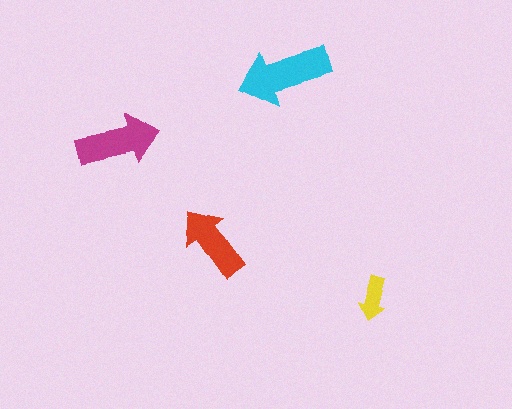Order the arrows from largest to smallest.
the cyan one, the magenta one, the red one, the yellow one.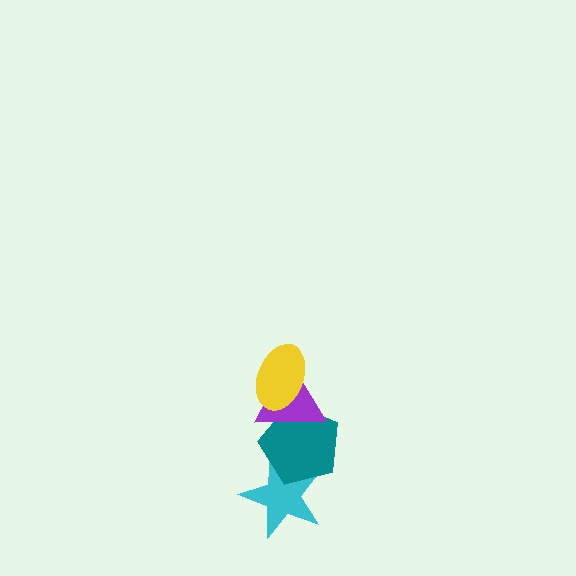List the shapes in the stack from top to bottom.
From top to bottom: the yellow ellipse, the purple triangle, the teal pentagon, the cyan star.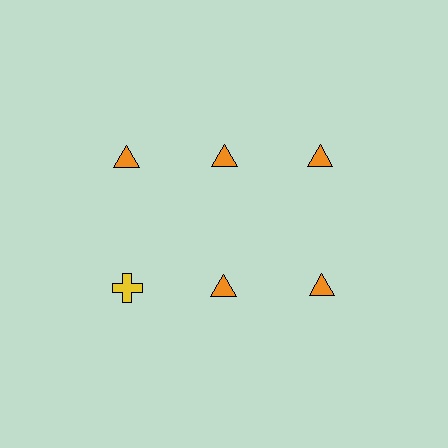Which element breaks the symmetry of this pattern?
The yellow cross in the second row, leftmost column breaks the symmetry. All other shapes are orange triangles.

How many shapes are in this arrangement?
There are 6 shapes arranged in a grid pattern.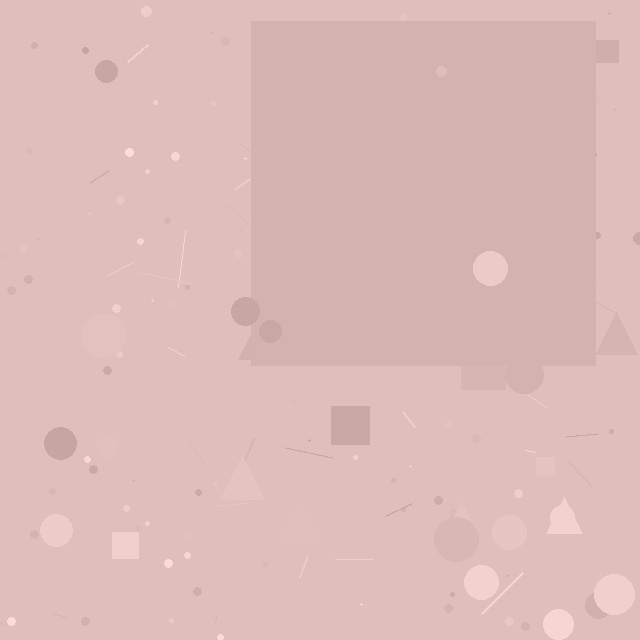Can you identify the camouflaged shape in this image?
The camouflaged shape is a square.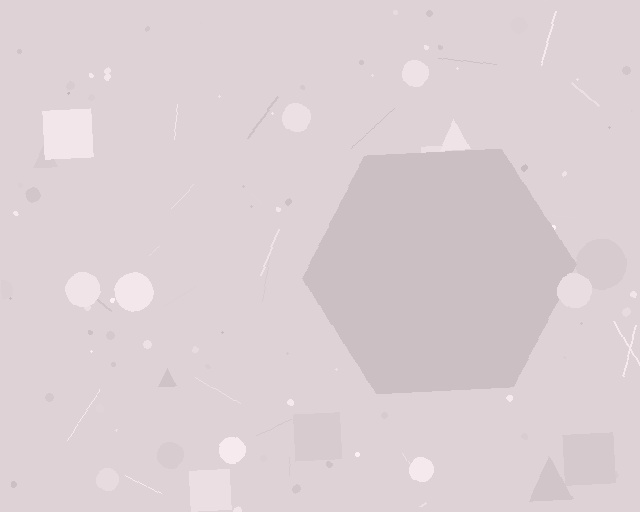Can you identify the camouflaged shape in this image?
The camouflaged shape is a hexagon.